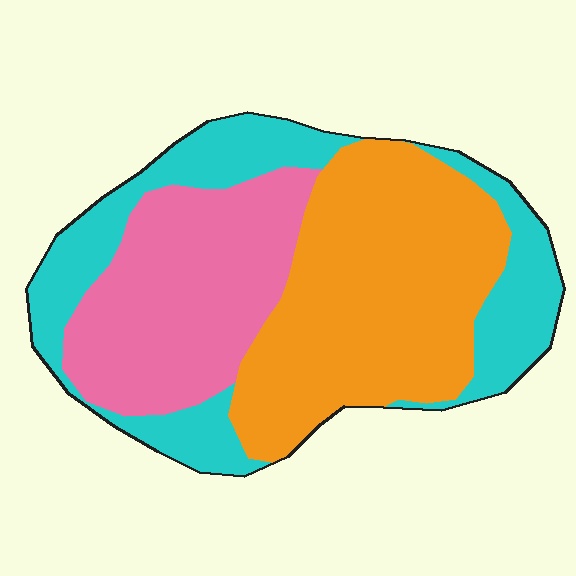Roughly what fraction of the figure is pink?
Pink covers about 30% of the figure.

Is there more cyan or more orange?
Orange.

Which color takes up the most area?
Orange, at roughly 40%.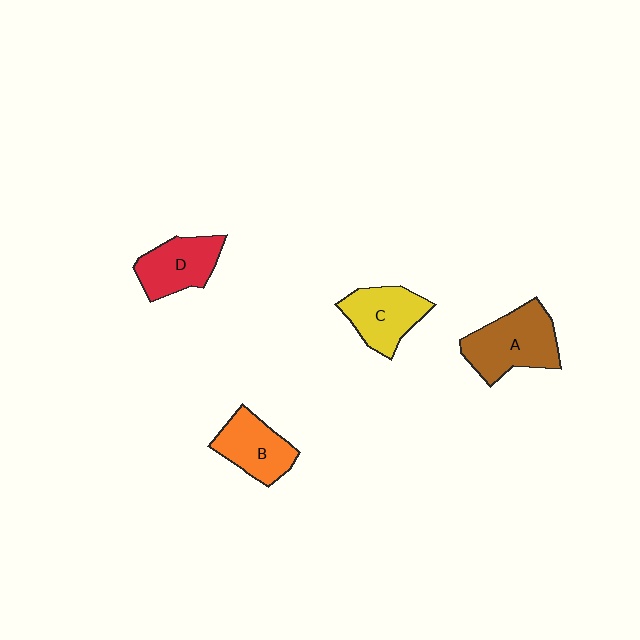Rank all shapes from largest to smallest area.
From largest to smallest: A (brown), C (yellow), D (red), B (orange).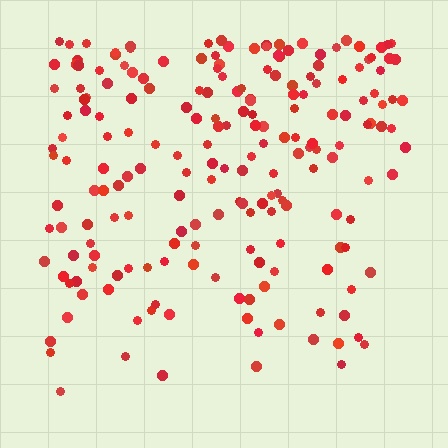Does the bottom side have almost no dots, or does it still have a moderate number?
Still a moderate number, just noticeably fewer than the top.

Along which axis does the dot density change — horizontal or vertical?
Vertical.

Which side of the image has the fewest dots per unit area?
The bottom.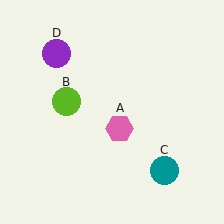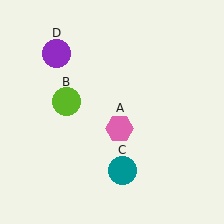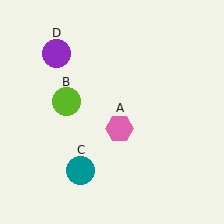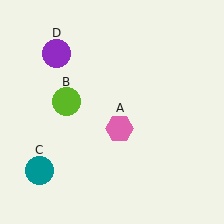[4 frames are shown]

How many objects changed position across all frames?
1 object changed position: teal circle (object C).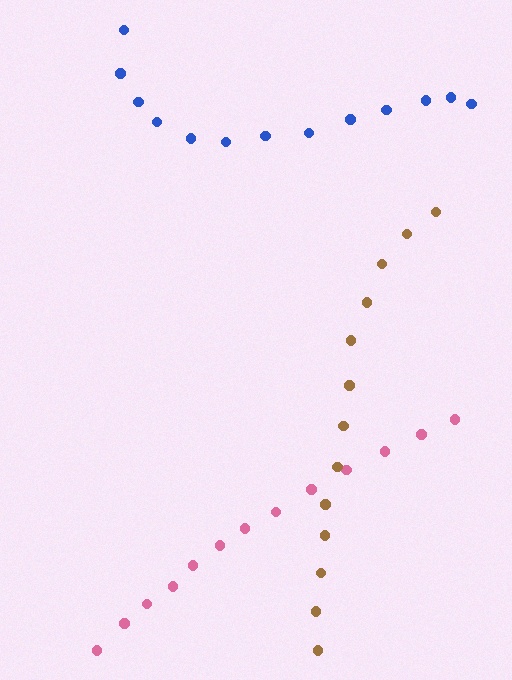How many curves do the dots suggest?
There are 3 distinct paths.